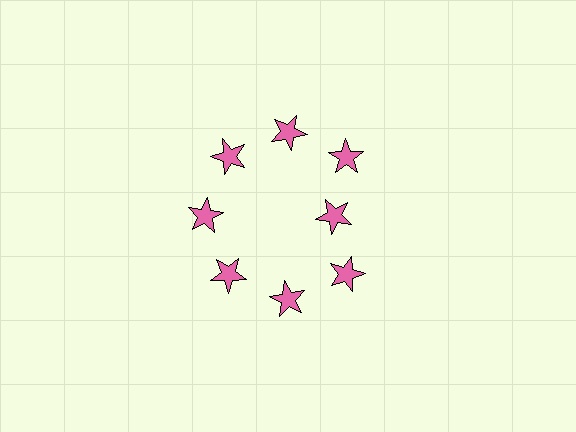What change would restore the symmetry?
The symmetry would be restored by moving it outward, back onto the ring so that all 8 stars sit at equal angles and equal distance from the center.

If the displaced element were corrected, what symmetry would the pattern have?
It would have 8-fold rotational symmetry — the pattern would map onto itself every 45 degrees.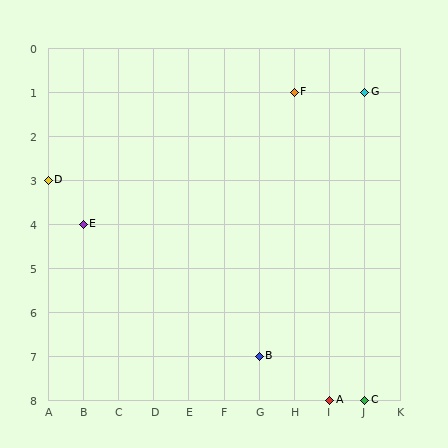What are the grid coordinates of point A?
Point A is at grid coordinates (I, 8).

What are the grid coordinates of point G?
Point G is at grid coordinates (J, 1).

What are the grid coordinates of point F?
Point F is at grid coordinates (H, 1).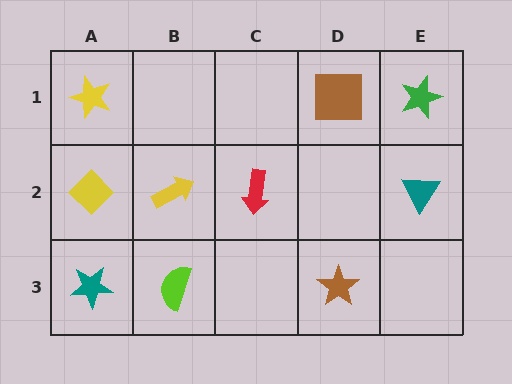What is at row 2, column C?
A red arrow.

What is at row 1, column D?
A brown square.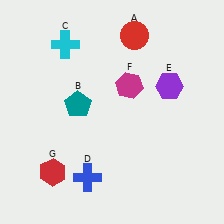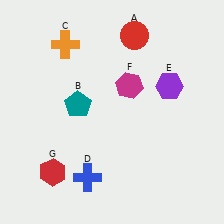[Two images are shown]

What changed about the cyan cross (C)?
In Image 1, C is cyan. In Image 2, it changed to orange.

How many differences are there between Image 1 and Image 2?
There is 1 difference between the two images.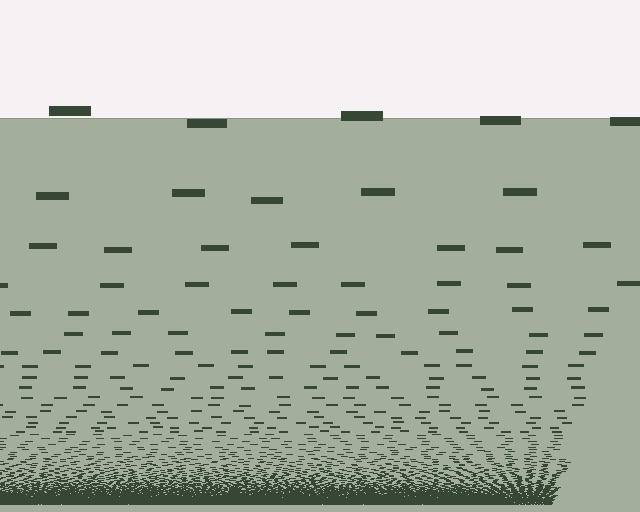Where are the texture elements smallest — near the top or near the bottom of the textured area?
Near the bottom.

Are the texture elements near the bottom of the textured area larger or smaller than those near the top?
Smaller. The gradient is inverted — elements near the bottom are smaller and denser.